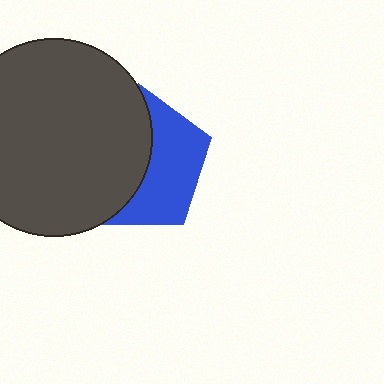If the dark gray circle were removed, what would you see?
You would see the complete blue pentagon.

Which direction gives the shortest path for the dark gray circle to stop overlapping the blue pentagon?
Moving left gives the shortest separation.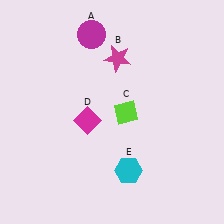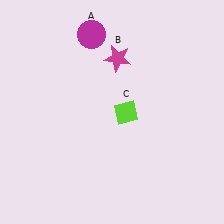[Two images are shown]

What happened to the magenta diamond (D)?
The magenta diamond (D) was removed in Image 2. It was in the bottom-left area of Image 1.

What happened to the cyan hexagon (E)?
The cyan hexagon (E) was removed in Image 2. It was in the bottom-right area of Image 1.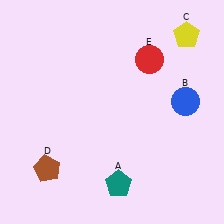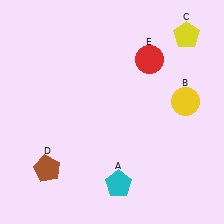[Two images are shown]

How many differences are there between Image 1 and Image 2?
There are 2 differences between the two images.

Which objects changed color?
A changed from teal to cyan. B changed from blue to yellow.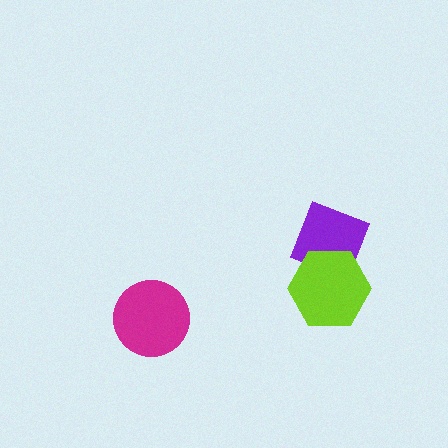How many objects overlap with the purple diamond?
1 object overlaps with the purple diamond.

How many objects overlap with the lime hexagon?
1 object overlaps with the lime hexagon.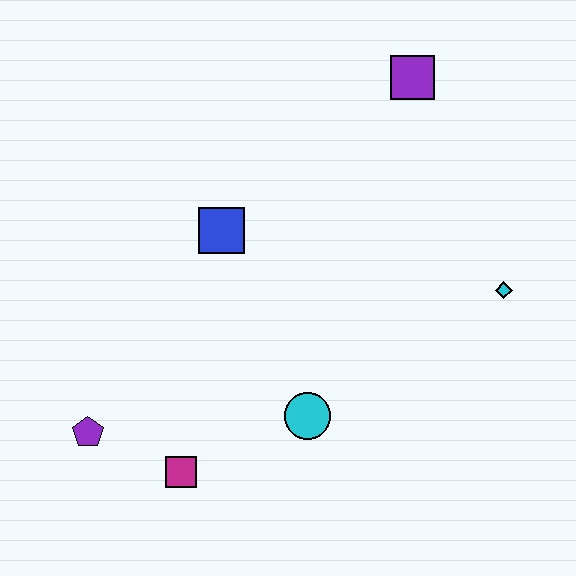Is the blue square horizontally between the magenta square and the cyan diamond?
Yes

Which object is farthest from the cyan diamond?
The purple pentagon is farthest from the cyan diamond.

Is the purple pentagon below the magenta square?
No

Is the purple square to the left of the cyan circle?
No